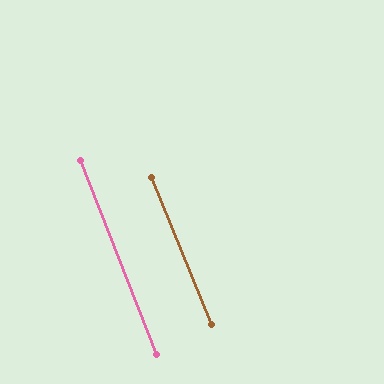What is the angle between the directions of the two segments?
Approximately 1 degree.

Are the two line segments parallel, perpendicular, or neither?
Parallel — their directions differ by only 0.8°.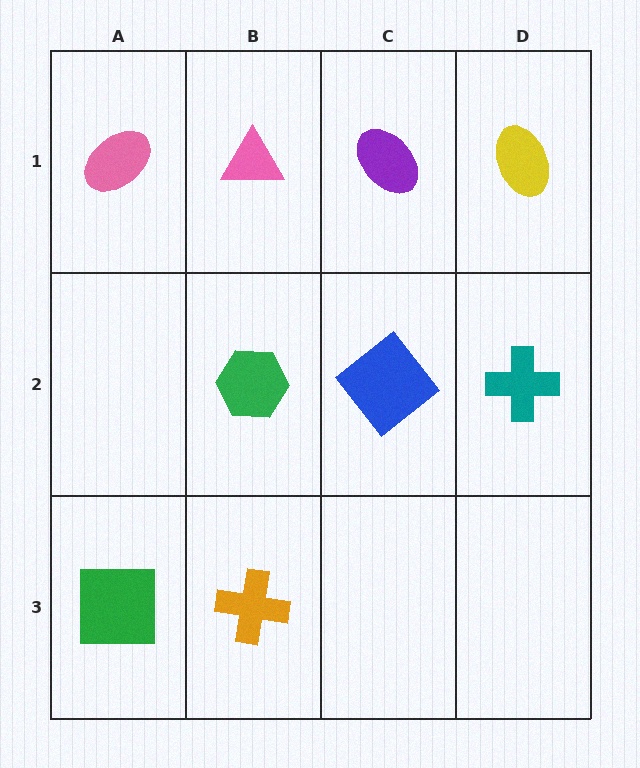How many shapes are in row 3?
2 shapes.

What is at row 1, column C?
A purple ellipse.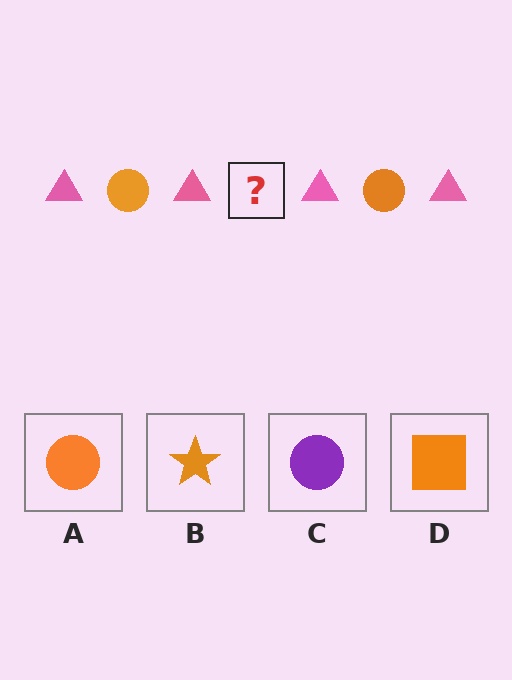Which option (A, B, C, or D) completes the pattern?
A.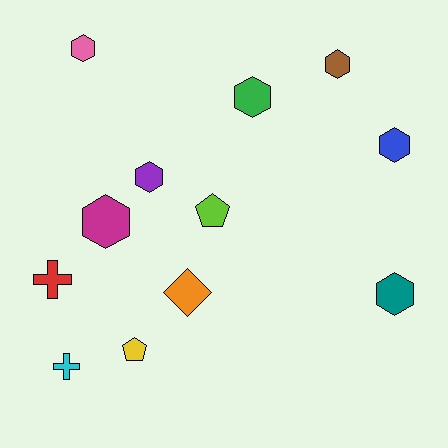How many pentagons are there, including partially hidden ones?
There are 2 pentagons.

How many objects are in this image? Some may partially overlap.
There are 12 objects.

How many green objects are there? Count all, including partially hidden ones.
There is 1 green object.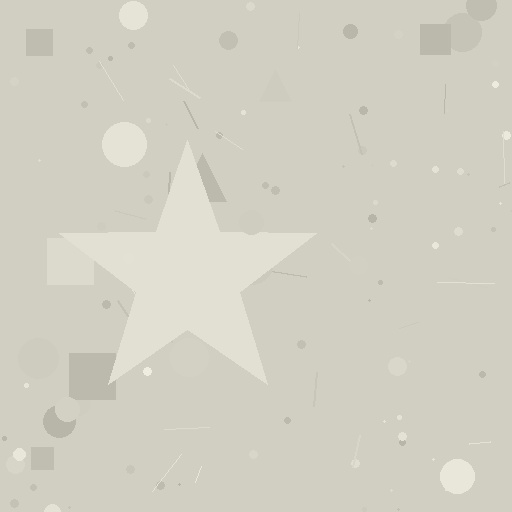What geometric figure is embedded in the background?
A star is embedded in the background.